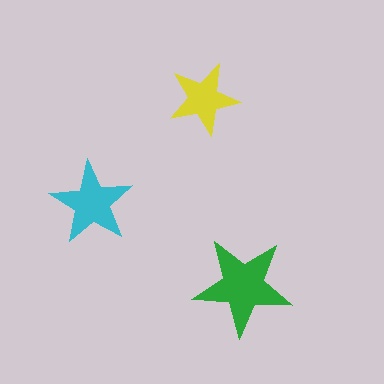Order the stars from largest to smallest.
the green one, the cyan one, the yellow one.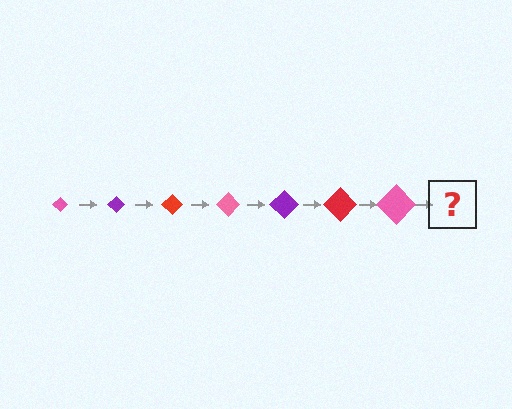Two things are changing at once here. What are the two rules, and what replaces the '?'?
The two rules are that the diamond grows larger each step and the color cycles through pink, purple, and red. The '?' should be a purple diamond, larger than the previous one.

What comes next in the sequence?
The next element should be a purple diamond, larger than the previous one.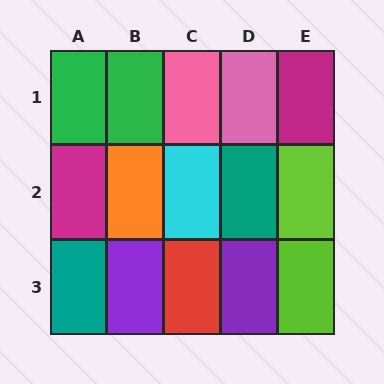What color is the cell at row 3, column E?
Lime.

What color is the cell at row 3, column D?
Purple.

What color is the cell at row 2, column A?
Magenta.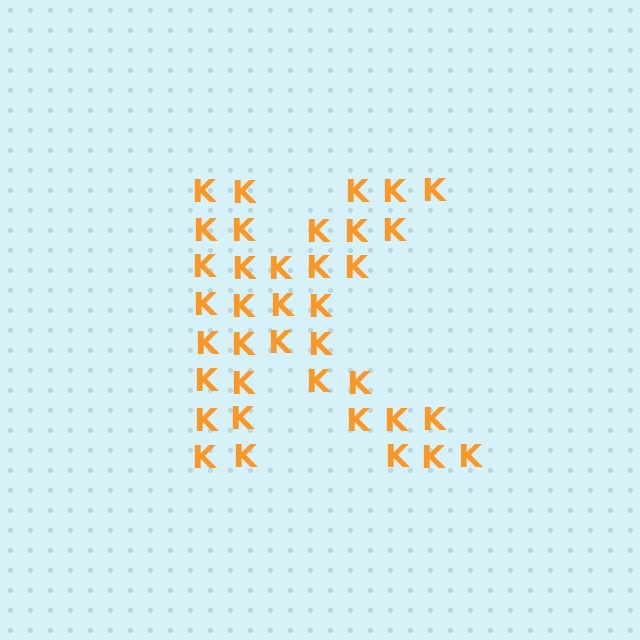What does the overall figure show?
The overall figure shows the letter K.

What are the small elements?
The small elements are letter K's.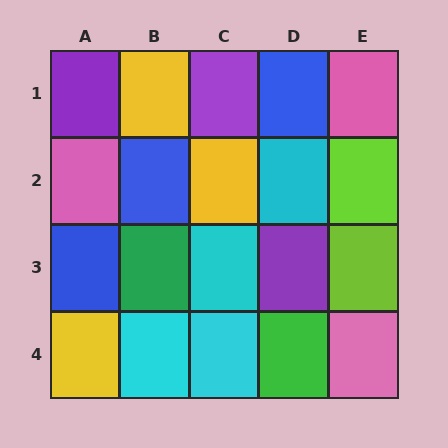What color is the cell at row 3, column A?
Blue.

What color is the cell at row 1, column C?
Purple.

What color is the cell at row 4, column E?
Pink.